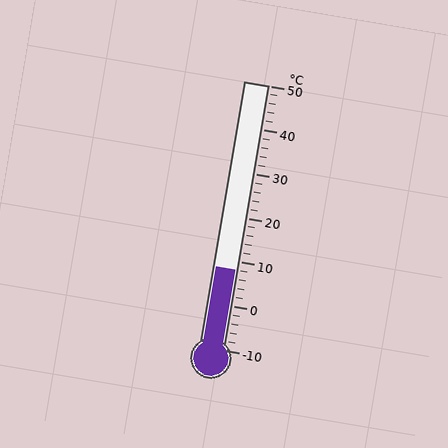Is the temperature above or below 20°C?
The temperature is below 20°C.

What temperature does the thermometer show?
The thermometer shows approximately 8°C.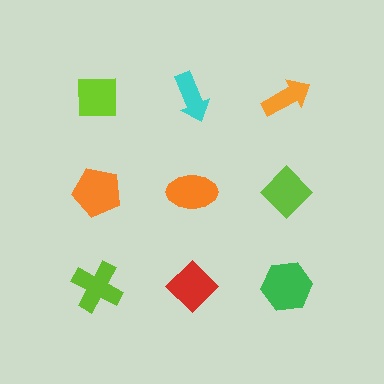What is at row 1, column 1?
A lime square.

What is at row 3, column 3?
A green hexagon.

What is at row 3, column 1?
A lime cross.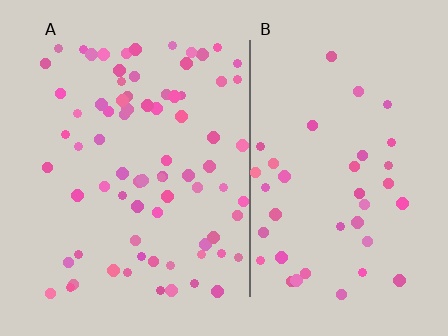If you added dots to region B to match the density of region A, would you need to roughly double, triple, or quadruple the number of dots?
Approximately double.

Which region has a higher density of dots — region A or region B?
A (the left).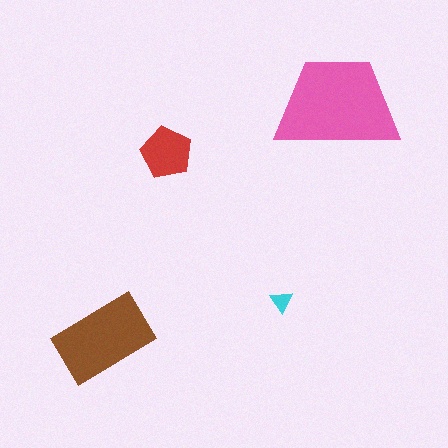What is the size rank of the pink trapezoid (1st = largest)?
1st.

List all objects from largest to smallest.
The pink trapezoid, the brown rectangle, the red pentagon, the cyan triangle.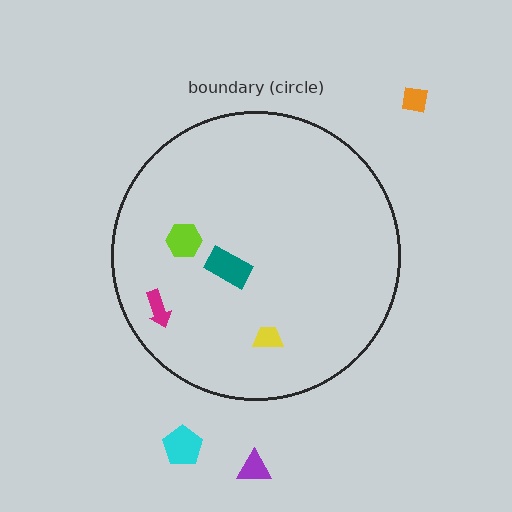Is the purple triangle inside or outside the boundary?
Outside.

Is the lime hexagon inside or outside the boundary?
Inside.